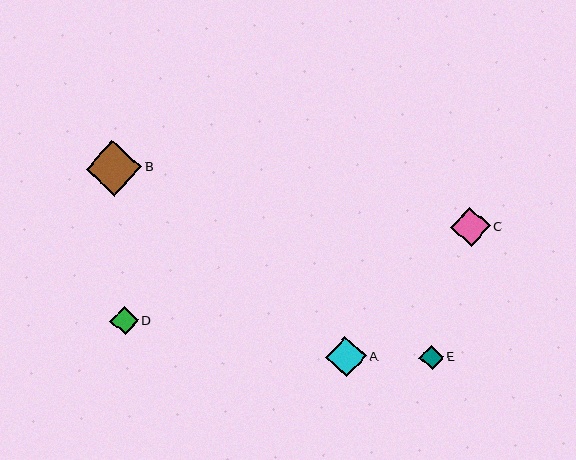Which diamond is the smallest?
Diamond E is the smallest with a size of approximately 24 pixels.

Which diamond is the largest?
Diamond B is the largest with a size of approximately 56 pixels.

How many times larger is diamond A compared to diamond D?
Diamond A is approximately 1.4 times the size of diamond D.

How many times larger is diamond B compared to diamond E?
Diamond B is approximately 2.3 times the size of diamond E.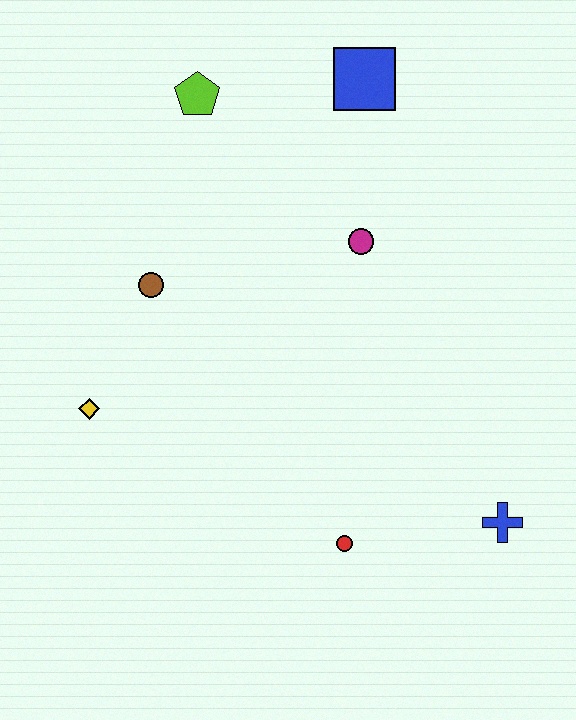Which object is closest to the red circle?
The blue cross is closest to the red circle.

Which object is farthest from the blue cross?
The lime pentagon is farthest from the blue cross.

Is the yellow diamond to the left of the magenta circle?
Yes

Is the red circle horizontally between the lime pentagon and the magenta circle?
Yes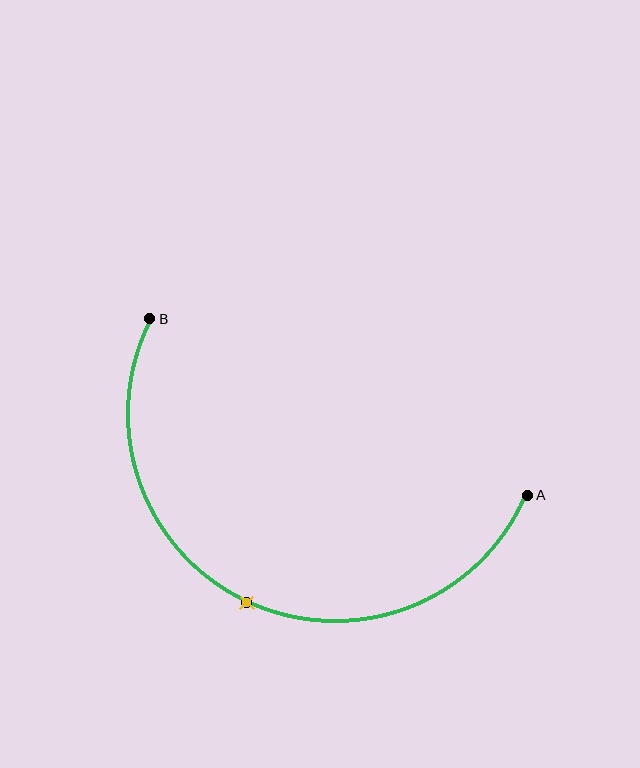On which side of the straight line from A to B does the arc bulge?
The arc bulges below the straight line connecting A and B.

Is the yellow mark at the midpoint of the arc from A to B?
Yes. The yellow mark lies on the arc at equal arc-length from both A and B — it is the arc midpoint.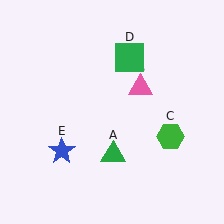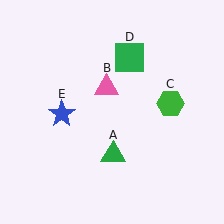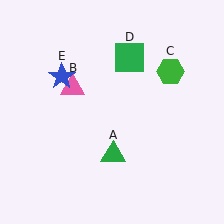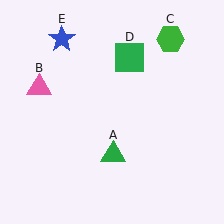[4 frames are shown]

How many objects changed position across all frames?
3 objects changed position: pink triangle (object B), green hexagon (object C), blue star (object E).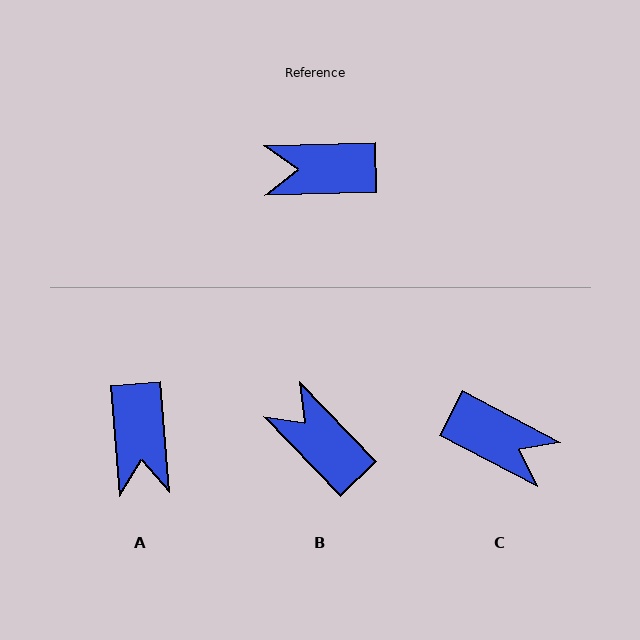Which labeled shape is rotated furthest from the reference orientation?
C, about 151 degrees away.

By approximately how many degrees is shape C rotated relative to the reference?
Approximately 151 degrees counter-clockwise.